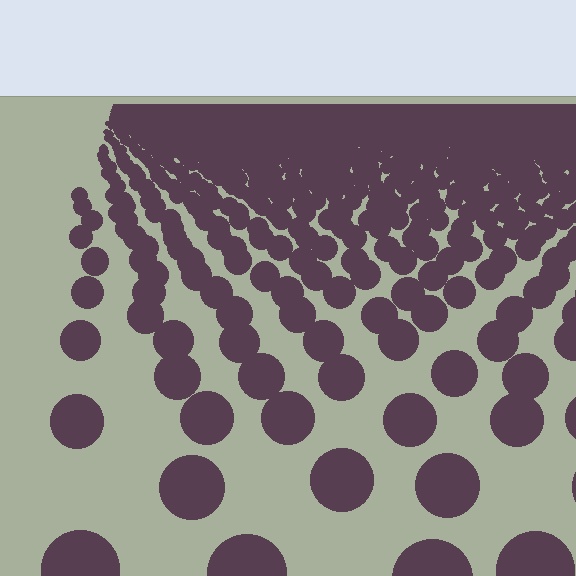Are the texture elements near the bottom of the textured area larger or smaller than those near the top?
Larger. Near the bottom, elements are closer to the viewer and appear at a bigger on-screen size.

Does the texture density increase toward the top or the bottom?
Density increases toward the top.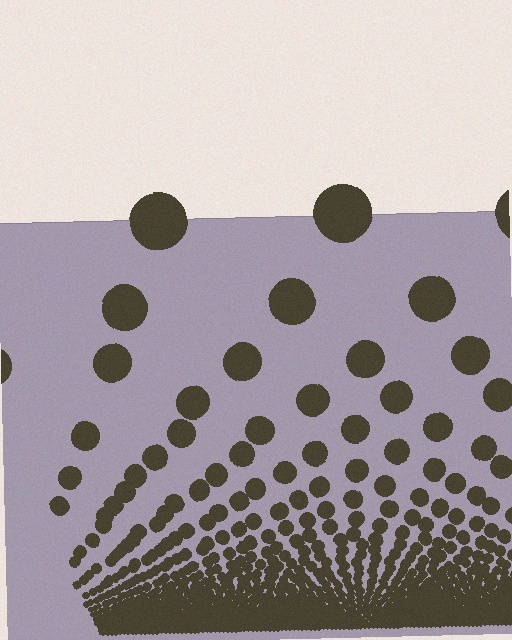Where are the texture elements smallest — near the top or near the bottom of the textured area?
Near the bottom.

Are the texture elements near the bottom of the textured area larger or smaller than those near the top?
Smaller. The gradient is inverted — elements near the bottom are smaller and denser.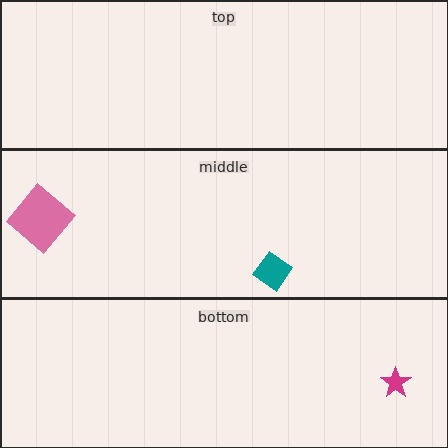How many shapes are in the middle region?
2.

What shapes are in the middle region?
The pink diamond, the teal diamond.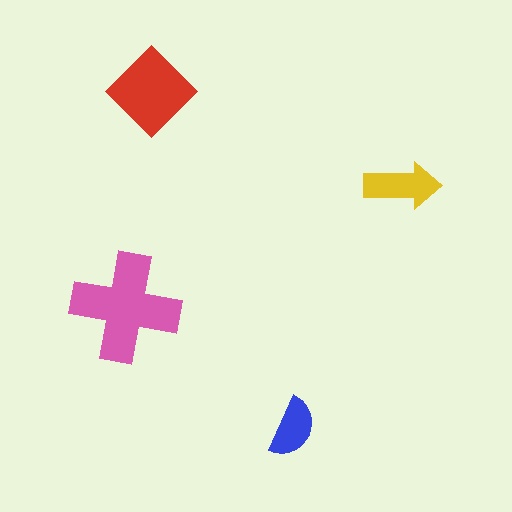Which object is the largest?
The pink cross.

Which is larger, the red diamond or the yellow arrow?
The red diamond.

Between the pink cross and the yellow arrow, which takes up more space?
The pink cross.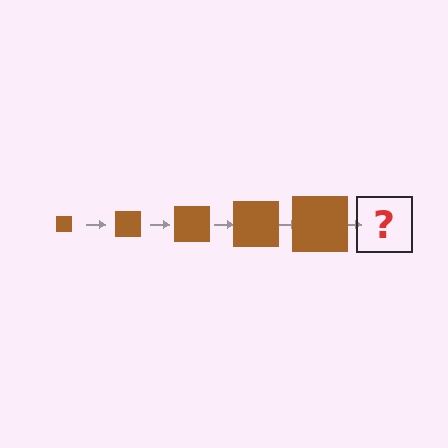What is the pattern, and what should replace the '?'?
The pattern is that the square gets progressively larger each step. The '?' should be a brown square, larger than the previous one.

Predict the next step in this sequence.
The next step is a brown square, larger than the previous one.